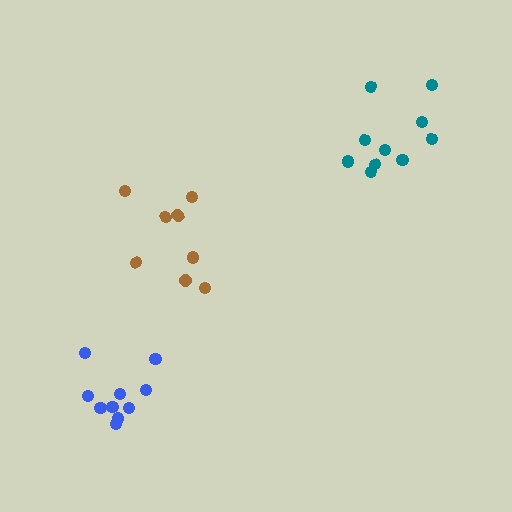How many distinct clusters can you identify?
There are 3 distinct clusters.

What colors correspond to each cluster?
The clusters are colored: brown, teal, blue.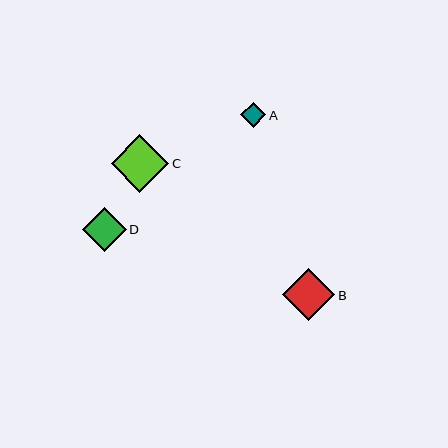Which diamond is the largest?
Diamond C is the largest with a size of approximately 58 pixels.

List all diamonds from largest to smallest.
From largest to smallest: C, B, D, A.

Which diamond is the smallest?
Diamond A is the smallest with a size of approximately 25 pixels.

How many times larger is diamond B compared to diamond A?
Diamond B is approximately 2.1 times the size of diamond A.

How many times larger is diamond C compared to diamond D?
Diamond C is approximately 1.3 times the size of diamond D.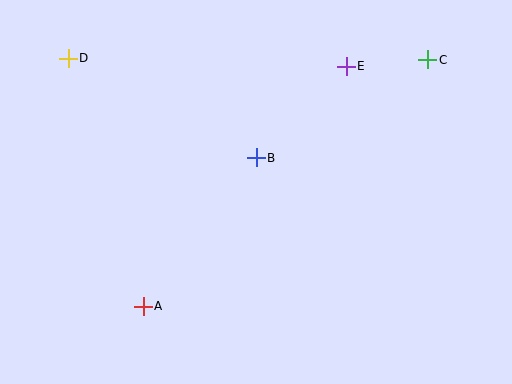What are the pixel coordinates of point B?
Point B is at (256, 158).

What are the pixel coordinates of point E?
Point E is at (346, 66).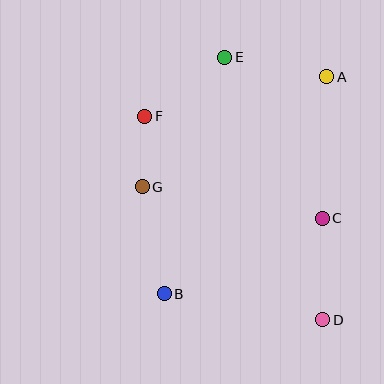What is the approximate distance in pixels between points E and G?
The distance between E and G is approximately 154 pixels.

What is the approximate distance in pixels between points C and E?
The distance between C and E is approximately 188 pixels.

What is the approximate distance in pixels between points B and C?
The distance between B and C is approximately 175 pixels.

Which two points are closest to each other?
Points F and G are closest to each other.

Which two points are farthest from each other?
Points D and E are farthest from each other.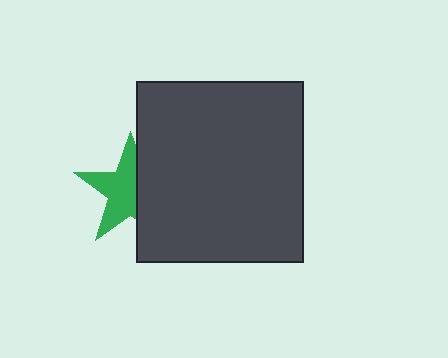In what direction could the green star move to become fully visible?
The green star could move left. That would shift it out from behind the dark gray rectangle entirely.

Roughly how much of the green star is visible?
About half of it is visible (roughly 58%).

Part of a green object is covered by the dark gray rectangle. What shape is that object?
It is a star.